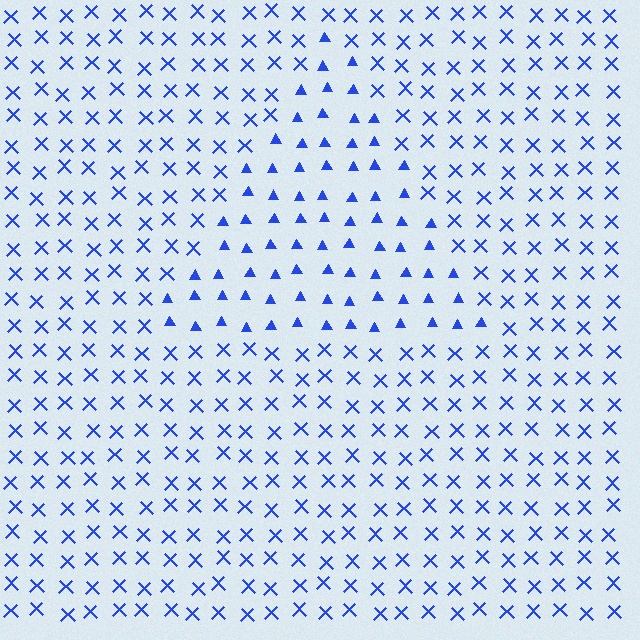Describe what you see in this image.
The image is filled with small blue elements arranged in a uniform grid. A triangle-shaped region contains triangles, while the surrounding area contains X marks. The boundary is defined purely by the change in element shape.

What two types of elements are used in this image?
The image uses triangles inside the triangle region and X marks outside it.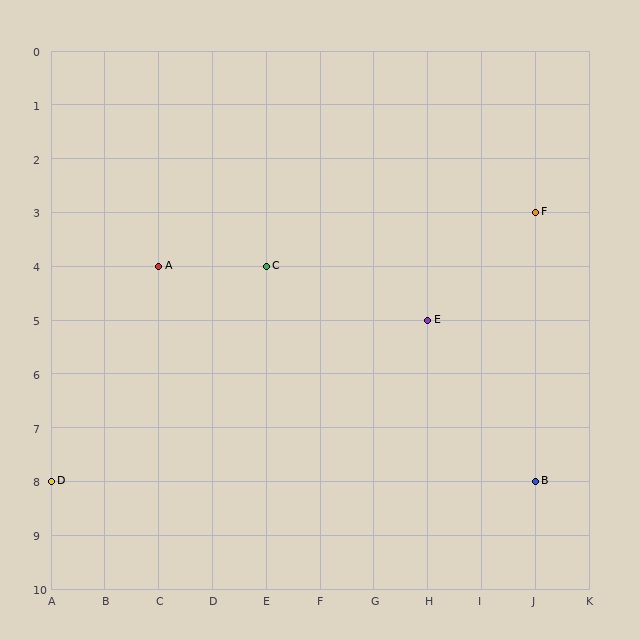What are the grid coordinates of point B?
Point B is at grid coordinates (J, 8).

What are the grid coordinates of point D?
Point D is at grid coordinates (A, 8).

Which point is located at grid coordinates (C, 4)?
Point A is at (C, 4).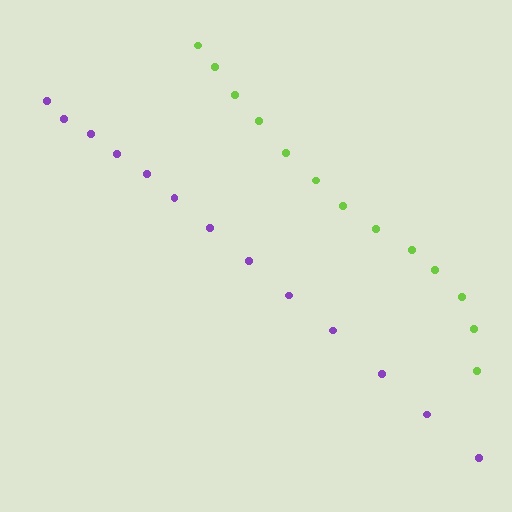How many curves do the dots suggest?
There are 2 distinct paths.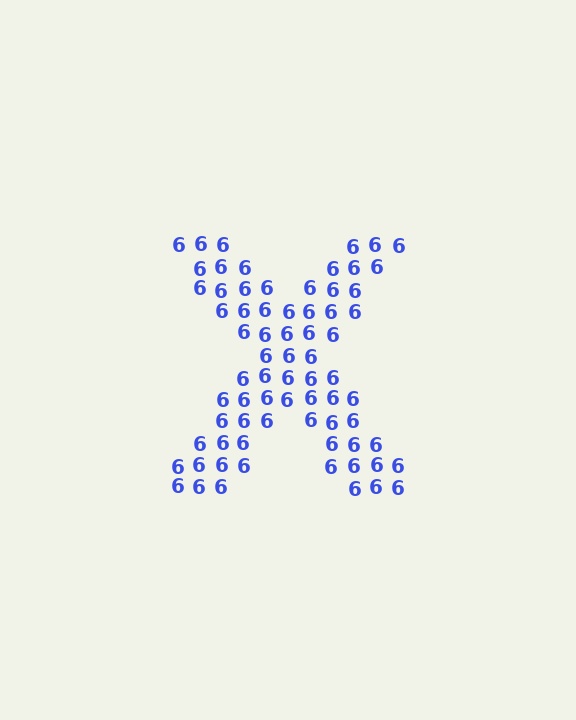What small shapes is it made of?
It is made of small digit 6's.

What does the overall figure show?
The overall figure shows the letter X.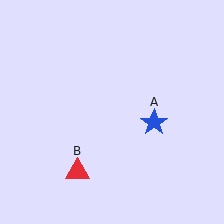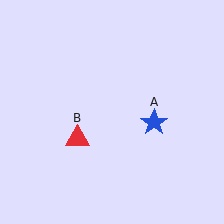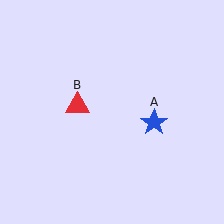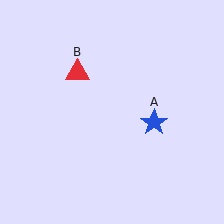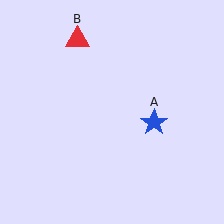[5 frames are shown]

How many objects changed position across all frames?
1 object changed position: red triangle (object B).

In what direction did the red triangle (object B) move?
The red triangle (object B) moved up.